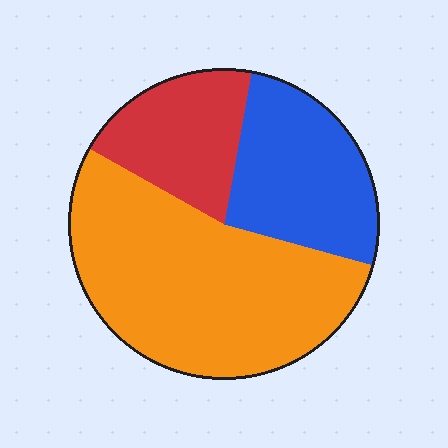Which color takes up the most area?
Orange, at roughly 55%.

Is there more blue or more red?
Blue.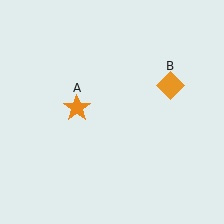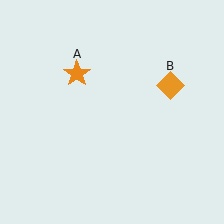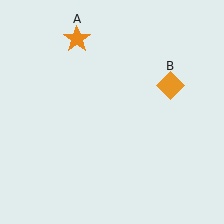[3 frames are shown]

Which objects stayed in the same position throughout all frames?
Orange diamond (object B) remained stationary.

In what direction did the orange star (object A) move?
The orange star (object A) moved up.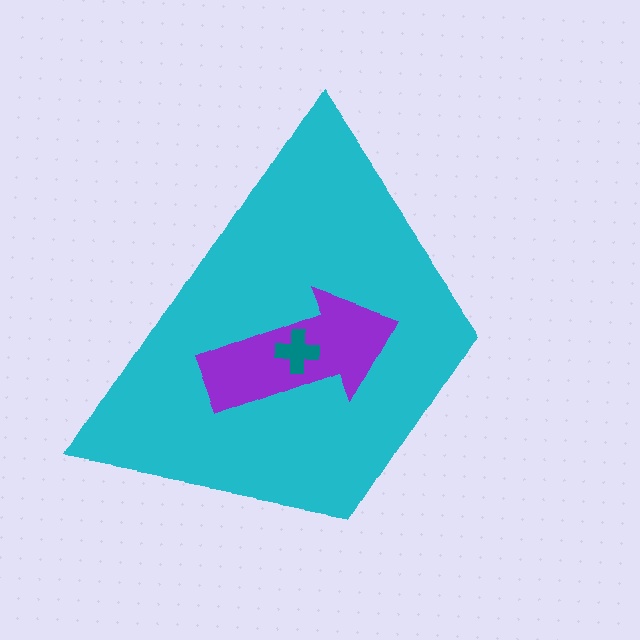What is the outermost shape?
The cyan trapezoid.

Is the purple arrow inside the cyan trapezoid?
Yes.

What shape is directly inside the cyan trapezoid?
The purple arrow.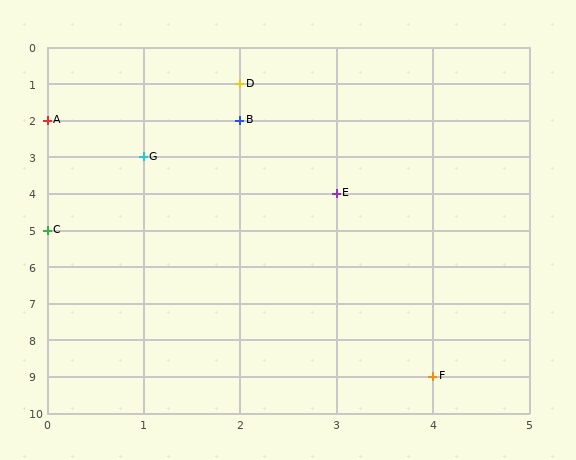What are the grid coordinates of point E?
Point E is at grid coordinates (3, 4).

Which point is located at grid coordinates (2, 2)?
Point B is at (2, 2).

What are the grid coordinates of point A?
Point A is at grid coordinates (0, 2).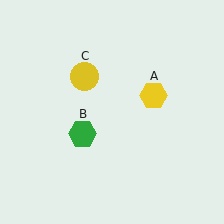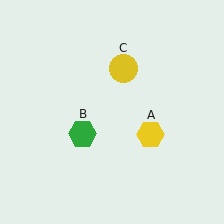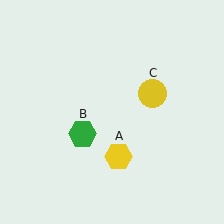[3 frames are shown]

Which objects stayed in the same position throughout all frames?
Green hexagon (object B) remained stationary.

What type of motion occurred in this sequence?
The yellow hexagon (object A), yellow circle (object C) rotated clockwise around the center of the scene.